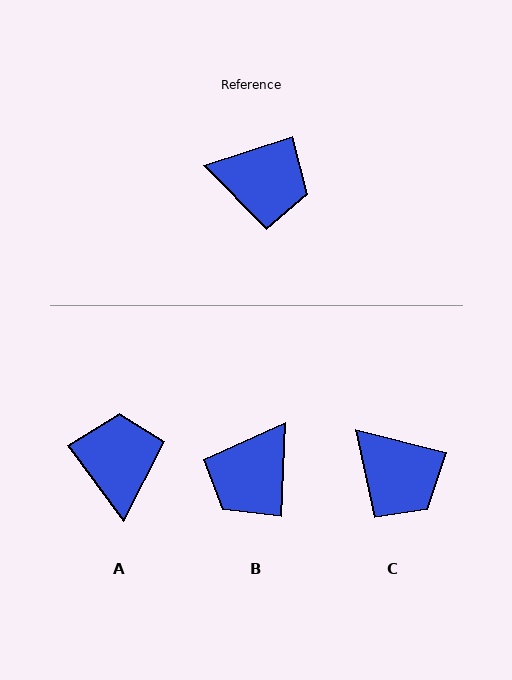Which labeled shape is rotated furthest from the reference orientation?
B, about 110 degrees away.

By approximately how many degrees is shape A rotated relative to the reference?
Approximately 108 degrees counter-clockwise.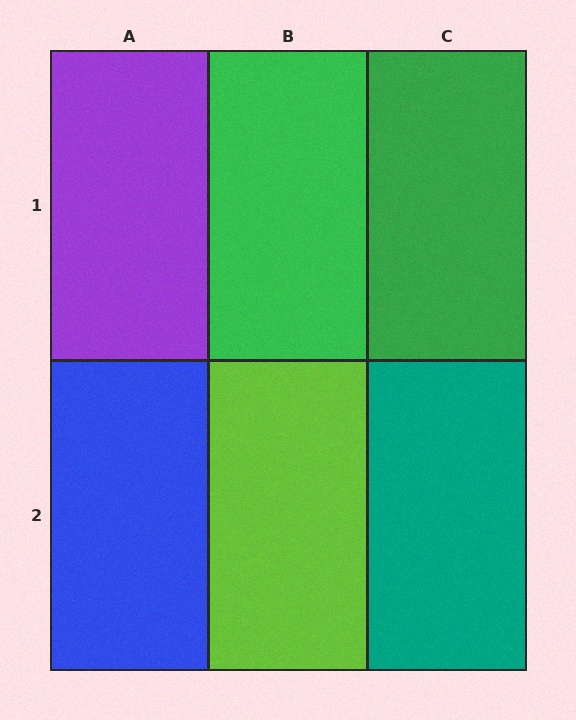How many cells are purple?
1 cell is purple.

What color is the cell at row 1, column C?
Green.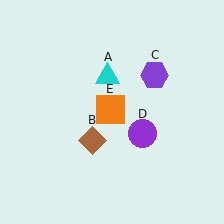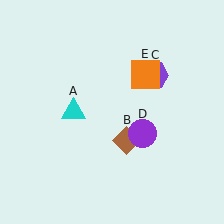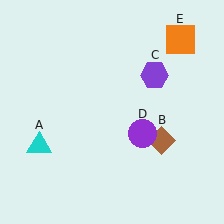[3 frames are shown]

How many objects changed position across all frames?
3 objects changed position: cyan triangle (object A), brown diamond (object B), orange square (object E).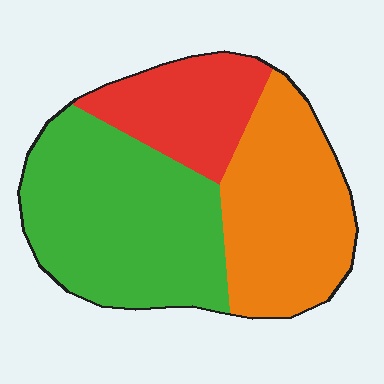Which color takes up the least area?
Red, at roughly 20%.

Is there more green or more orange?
Green.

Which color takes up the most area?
Green, at roughly 45%.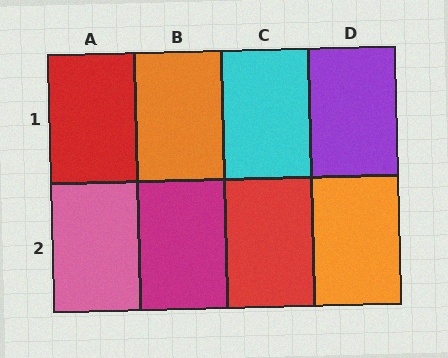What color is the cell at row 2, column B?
Magenta.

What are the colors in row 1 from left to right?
Red, orange, cyan, purple.